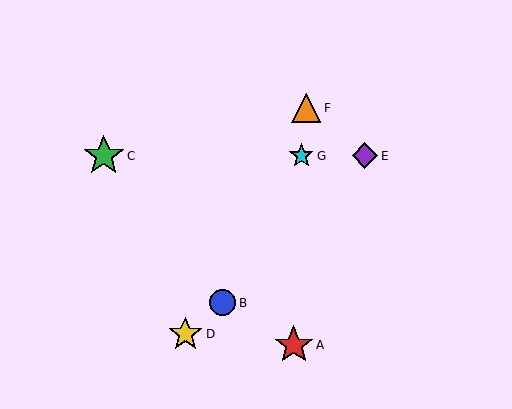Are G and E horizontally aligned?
Yes, both are at y≈156.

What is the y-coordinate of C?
Object C is at y≈156.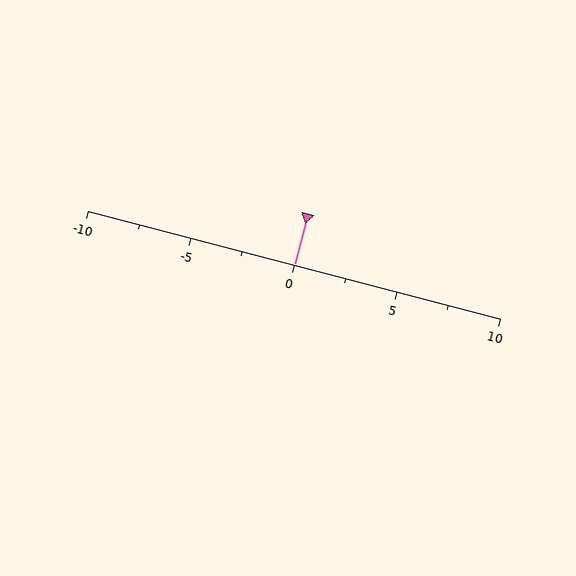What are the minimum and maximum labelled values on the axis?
The axis runs from -10 to 10.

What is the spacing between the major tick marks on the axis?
The major ticks are spaced 5 apart.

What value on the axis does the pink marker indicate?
The marker indicates approximately 0.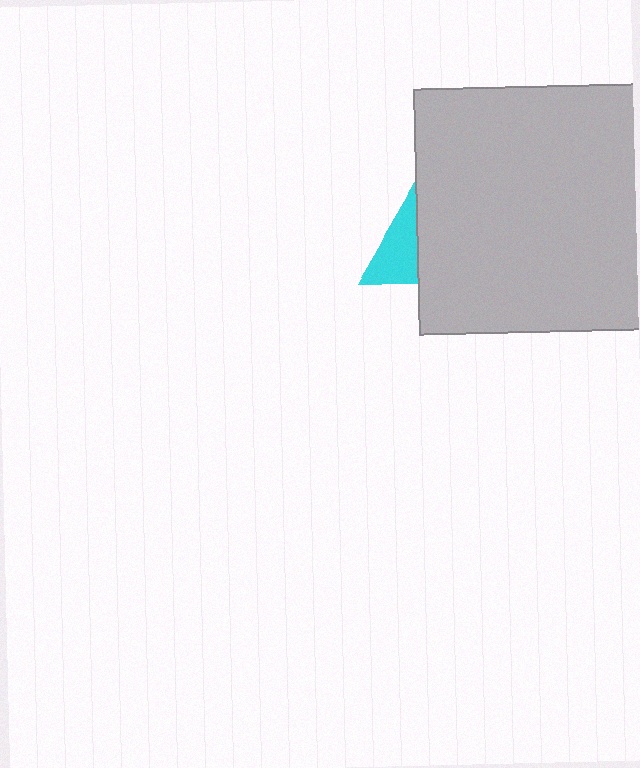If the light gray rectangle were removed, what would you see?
You would see the complete cyan triangle.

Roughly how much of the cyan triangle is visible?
About half of it is visible (roughly 46%).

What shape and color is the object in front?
The object in front is a light gray rectangle.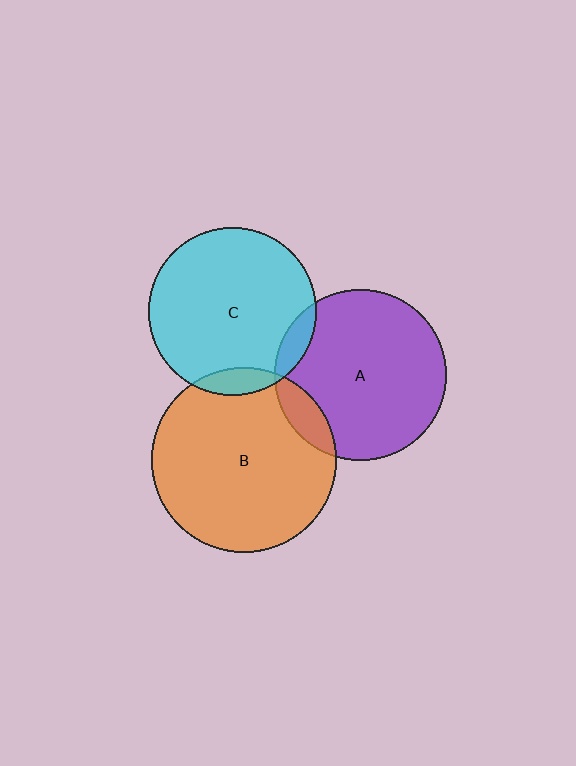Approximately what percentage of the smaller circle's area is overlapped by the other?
Approximately 10%.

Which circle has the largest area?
Circle B (orange).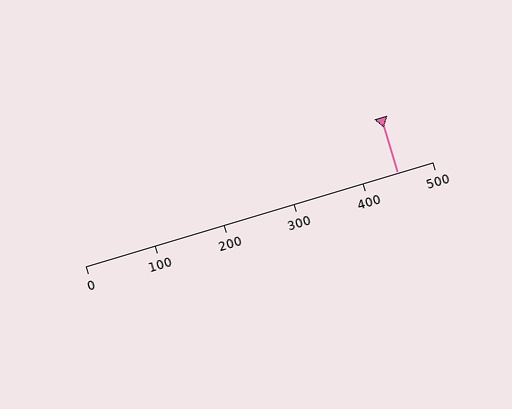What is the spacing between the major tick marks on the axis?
The major ticks are spaced 100 apart.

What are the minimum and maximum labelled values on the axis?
The axis runs from 0 to 500.